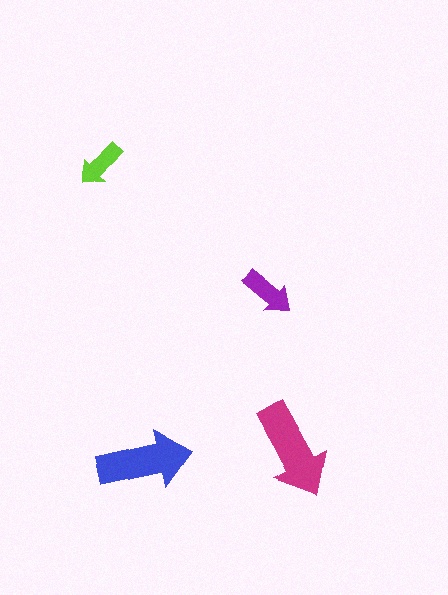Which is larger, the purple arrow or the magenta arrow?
The magenta one.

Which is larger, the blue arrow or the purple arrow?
The blue one.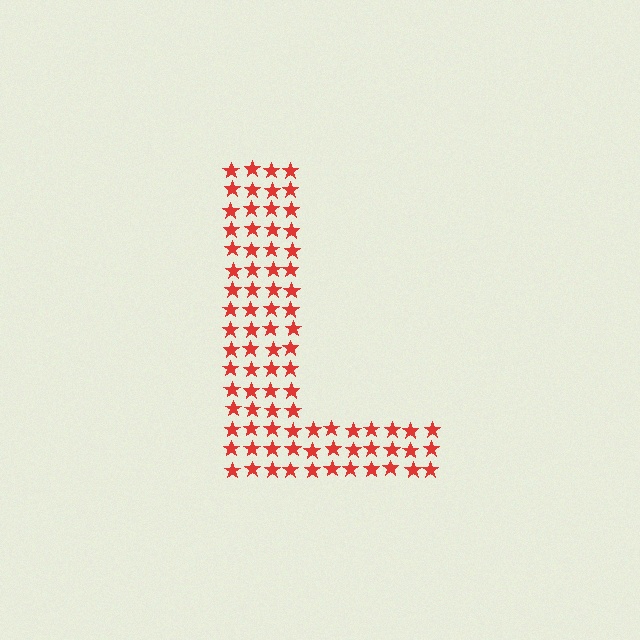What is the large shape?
The large shape is the letter L.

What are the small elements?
The small elements are stars.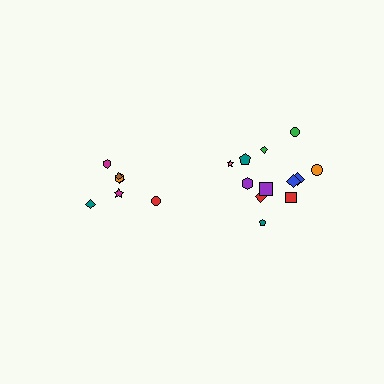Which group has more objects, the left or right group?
The right group.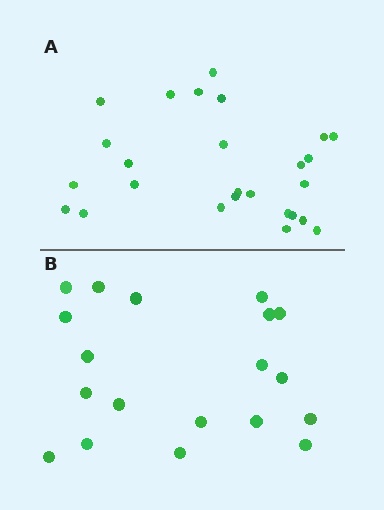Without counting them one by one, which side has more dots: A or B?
Region A (the top region) has more dots.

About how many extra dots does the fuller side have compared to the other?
Region A has roughly 8 or so more dots than region B.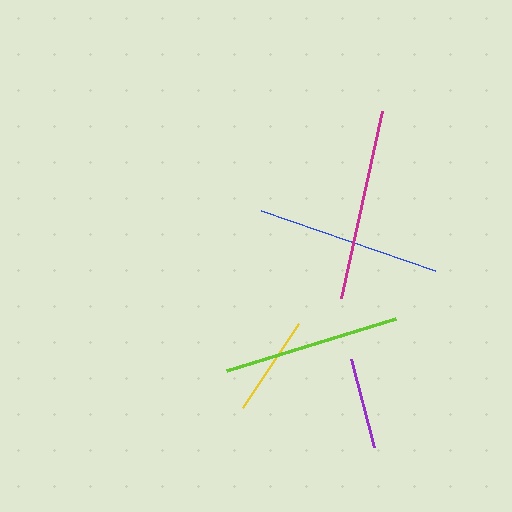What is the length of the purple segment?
The purple segment is approximately 91 pixels long.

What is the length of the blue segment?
The blue segment is approximately 185 pixels long.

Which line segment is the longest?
The magenta line is the longest at approximately 191 pixels.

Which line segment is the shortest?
The purple line is the shortest at approximately 91 pixels.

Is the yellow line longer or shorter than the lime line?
The lime line is longer than the yellow line.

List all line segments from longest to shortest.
From longest to shortest: magenta, blue, lime, yellow, purple.